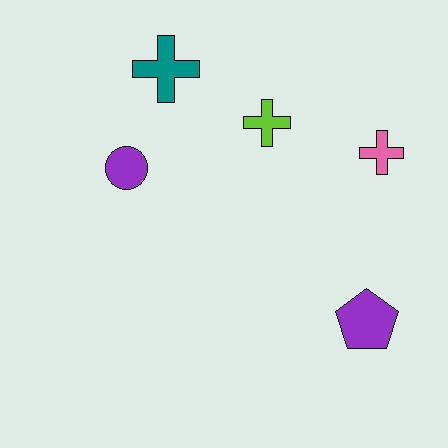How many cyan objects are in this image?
There are no cyan objects.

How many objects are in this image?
There are 5 objects.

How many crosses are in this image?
There are 3 crosses.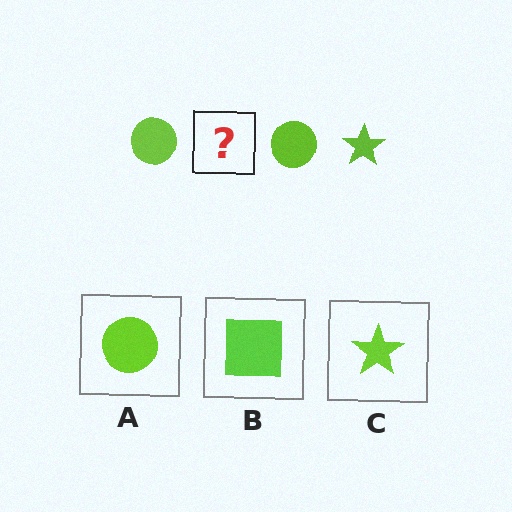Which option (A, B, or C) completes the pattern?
C.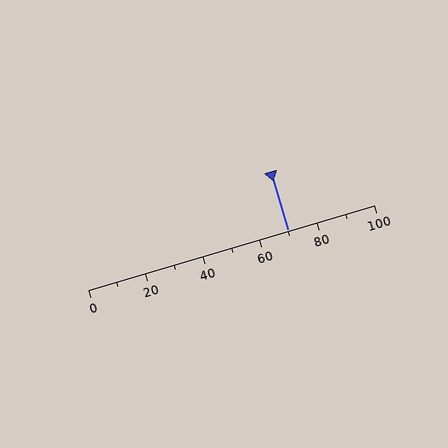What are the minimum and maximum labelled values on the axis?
The axis runs from 0 to 100.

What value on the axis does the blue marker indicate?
The marker indicates approximately 70.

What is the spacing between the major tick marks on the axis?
The major ticks are spaced 20 apart.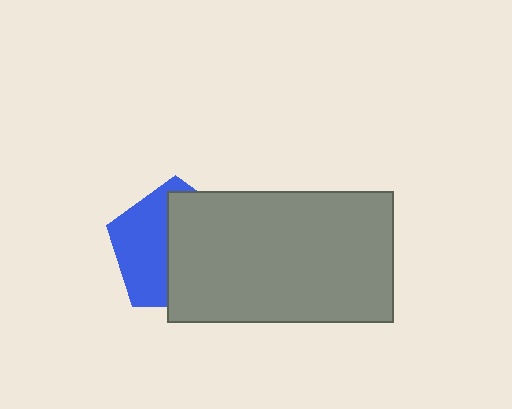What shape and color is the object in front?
The object in front is a gray rectangle.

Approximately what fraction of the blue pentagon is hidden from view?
Roughly 56% of the blue pentagon is hidden behind the gray rectangle.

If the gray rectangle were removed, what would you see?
You would see the complete blue pentagon.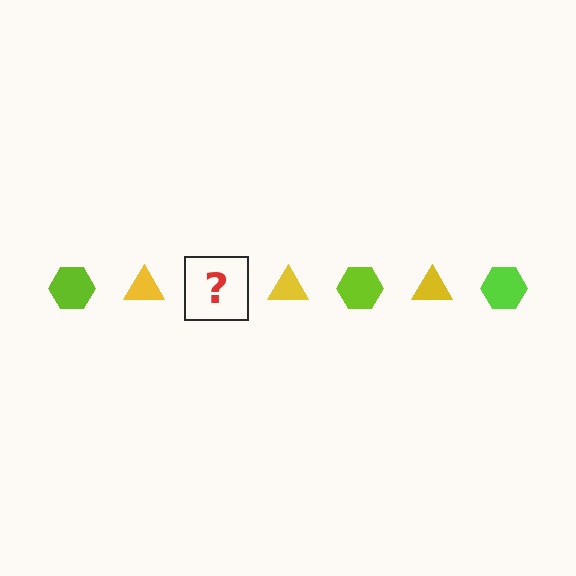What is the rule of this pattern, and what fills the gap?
The rule is that the pattern alternates between lime hexagon and yellow triangle. The gap should be filled with a lime hexagon.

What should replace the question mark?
The question mark should be replaced with a lime hexagon.